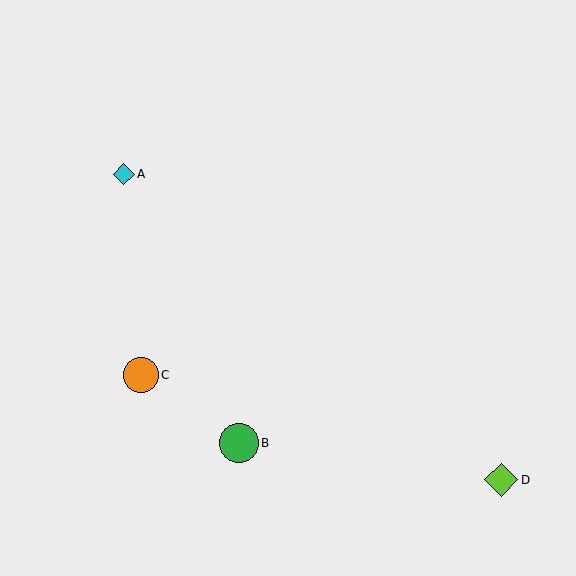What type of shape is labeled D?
Shape D is a lime diamond.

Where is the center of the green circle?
The center of the green circle is at (239, 443).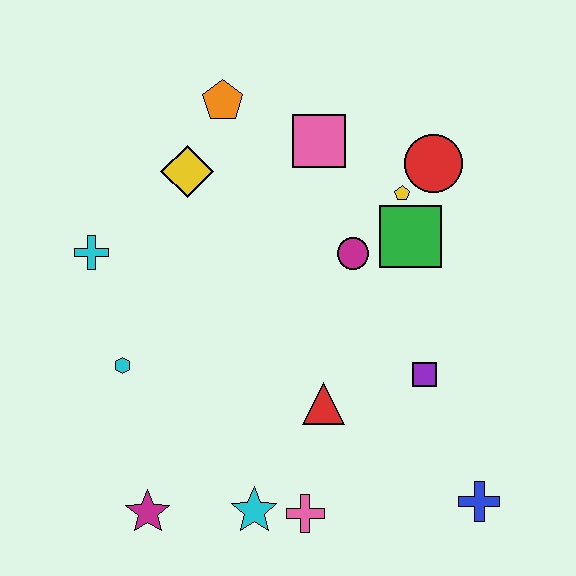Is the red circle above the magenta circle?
Yes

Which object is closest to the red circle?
The yellow pentagon is closest to the red circle.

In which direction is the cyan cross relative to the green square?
The cyan cross is to the left of the green square.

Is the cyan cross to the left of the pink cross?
Yes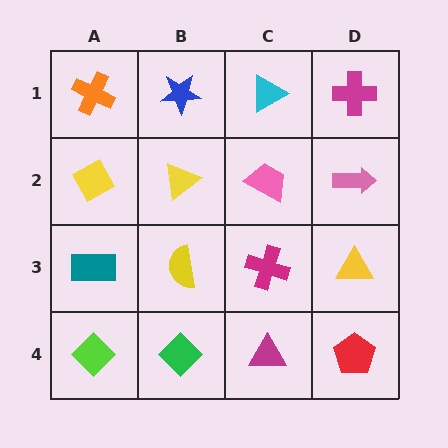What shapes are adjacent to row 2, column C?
A cyan triangle (row 1, column C), a magenta cross (row 3, column C), a yellow triangle (row 2, column B), a pink arrow (row 2, column D).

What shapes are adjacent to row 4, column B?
A yellow semicircle (row 3, column B), a lime diamond (row 4, column A), a magenta triangle (row 4, column C).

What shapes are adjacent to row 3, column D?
A pink arrow (row 2, column D), a red pentagon (row 4, column D), a magenta cross (row 3, column C).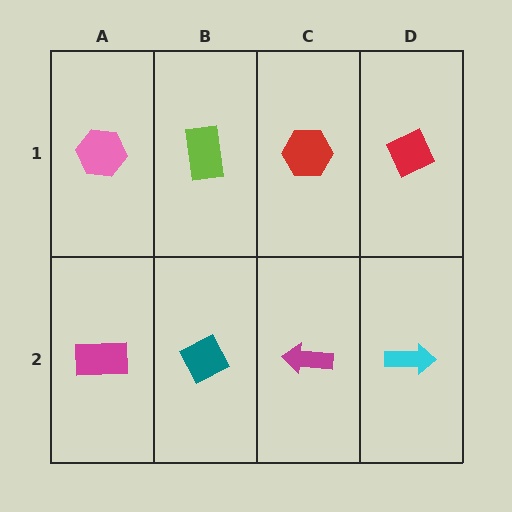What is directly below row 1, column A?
A magenta rectangle.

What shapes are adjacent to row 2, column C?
A red hexagon (row 1, column C), a teal diamond (row 2, column B), a cyan arrow (row 2, column D).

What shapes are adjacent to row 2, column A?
A pink hexagon (row 1, column A), a teal diamond (row 2, column B).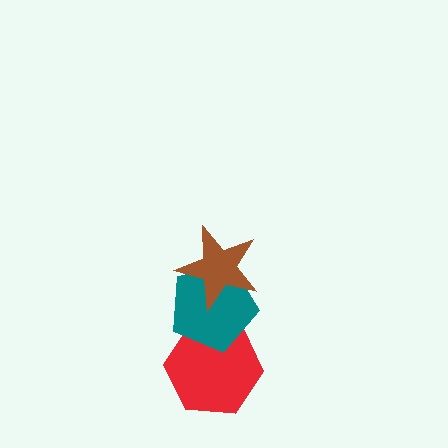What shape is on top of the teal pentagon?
The brown star is on top of the teal pentagon.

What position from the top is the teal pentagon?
The teal pentagon is 2nd from the top.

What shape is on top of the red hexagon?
The teal pentagon is on top of the red hexagon.